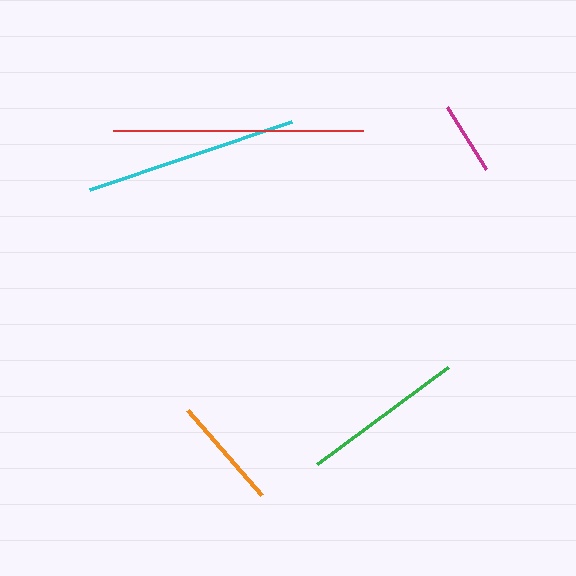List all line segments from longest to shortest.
From longest to shortest: red, cyan, green, orange, magenta.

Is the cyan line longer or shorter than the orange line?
The cyan line is longer than the orange line.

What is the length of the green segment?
The green segment is approximately 164 pixels long.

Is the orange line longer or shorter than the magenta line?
The orange line is longer than the magenta line.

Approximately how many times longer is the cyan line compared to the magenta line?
The cyan line is approximately 2.9 times the length of the magenta line.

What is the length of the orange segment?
The orange segment is approximately 112 pixels long.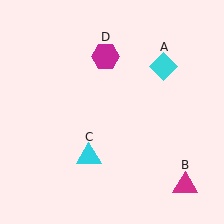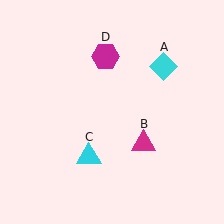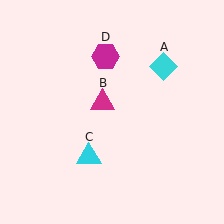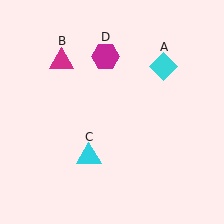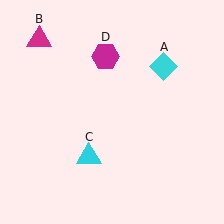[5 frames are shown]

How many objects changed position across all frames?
1 object changed position: magenta triangle (object B).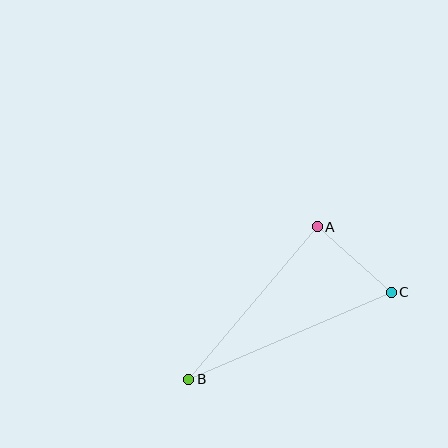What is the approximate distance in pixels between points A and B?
The distance between A and B is approximately 199 pixels.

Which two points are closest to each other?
Points A and C are closest to each other.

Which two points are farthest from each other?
Points B and C are farthest from each other.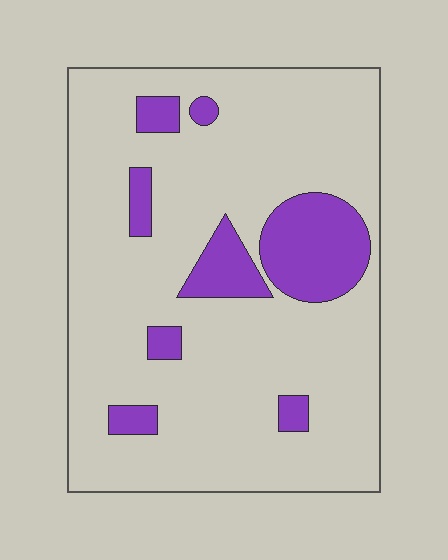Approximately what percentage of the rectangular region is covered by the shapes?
Approximately 15%.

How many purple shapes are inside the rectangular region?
8.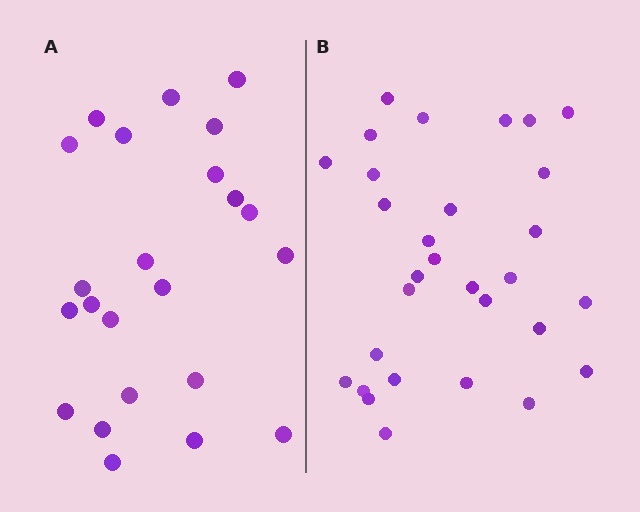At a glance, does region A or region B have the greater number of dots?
Region B (the right region) has more dots.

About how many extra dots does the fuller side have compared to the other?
Region B has roughly 8 or so more dots than region A.